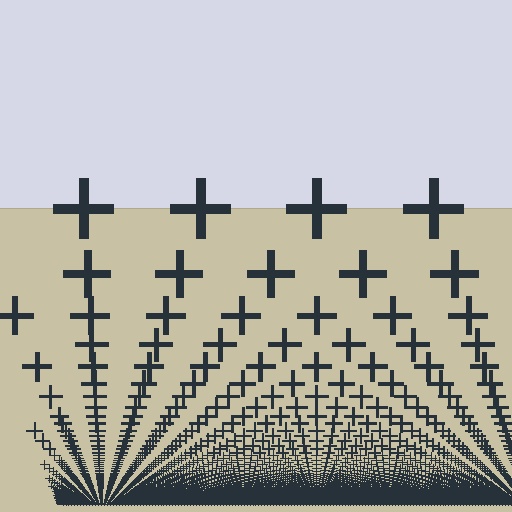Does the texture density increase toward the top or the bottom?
Density increases toward the bottom.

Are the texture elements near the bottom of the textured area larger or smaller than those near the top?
Smaller. The gradient is inverted — elements near the bottom are smaller and denser.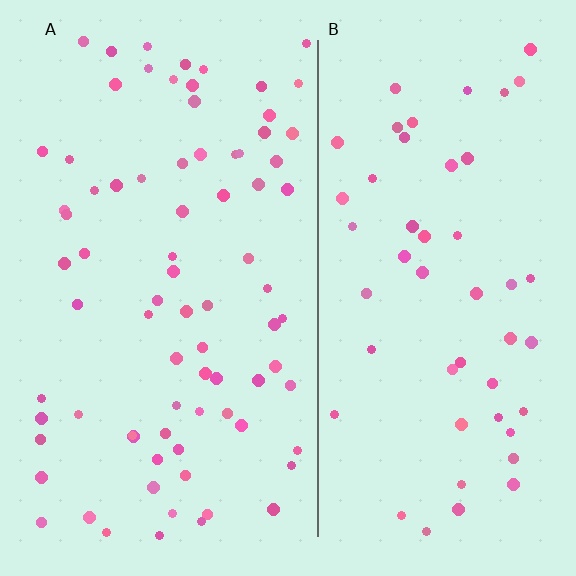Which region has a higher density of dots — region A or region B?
A (the left).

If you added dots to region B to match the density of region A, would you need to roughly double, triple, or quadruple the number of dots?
Approximately double.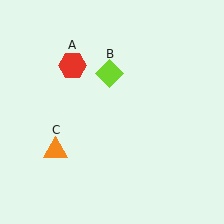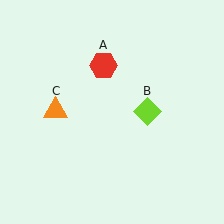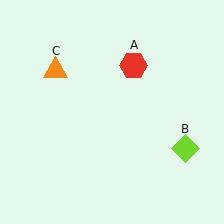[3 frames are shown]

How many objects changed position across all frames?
3 objects changed position: red hexagon (object A), lime diamond (object B), orange triangle (object C).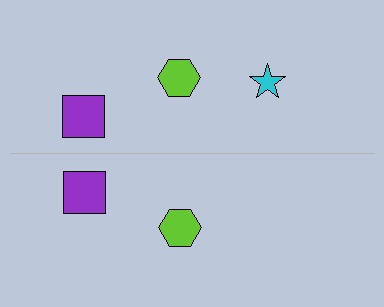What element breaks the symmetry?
A cyan star is missing from the bottom side.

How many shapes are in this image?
There are 5 shapes in this image.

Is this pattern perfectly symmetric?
No, the pattern is not perfectly symmetric. A cyan star is missing from the bottom side.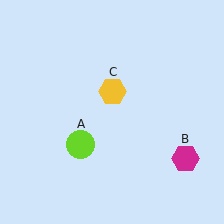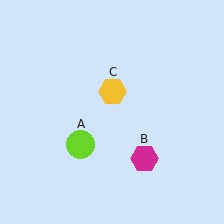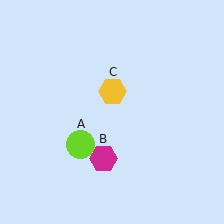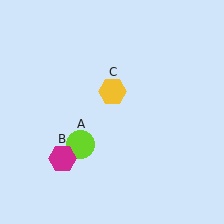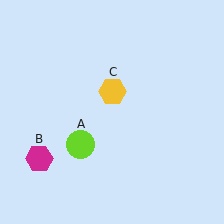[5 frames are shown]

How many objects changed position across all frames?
1 object changed position: magenta hexagon (object B).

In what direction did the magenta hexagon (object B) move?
The magenta hexagon (object B) moved left.